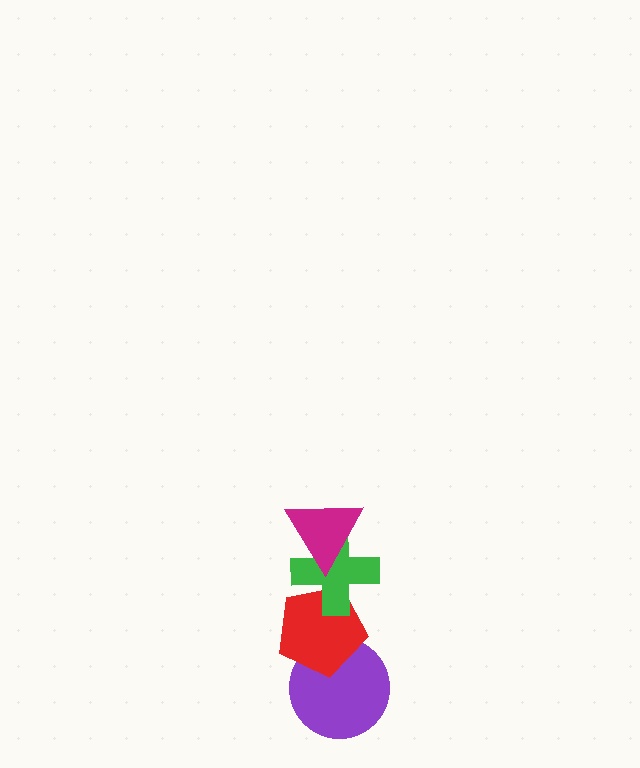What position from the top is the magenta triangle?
The magenta triangle is 1st from the top.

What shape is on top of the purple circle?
The red pentagon is on top of the purple circle.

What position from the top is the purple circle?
The purple circle is 4th from the top.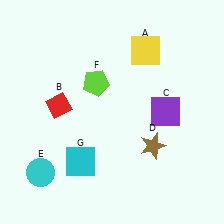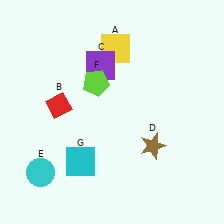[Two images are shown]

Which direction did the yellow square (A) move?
The yellow square (A) moved left.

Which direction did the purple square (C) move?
The purple square (C) moved left.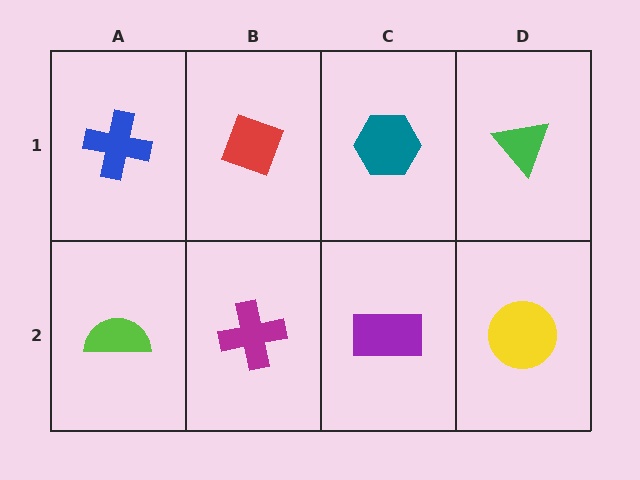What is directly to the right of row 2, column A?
A magenta cross.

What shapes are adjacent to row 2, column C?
A teal hexagon (row 1, column C), a magenta cross (row 2, column B), a yellow circle (row 2, column D).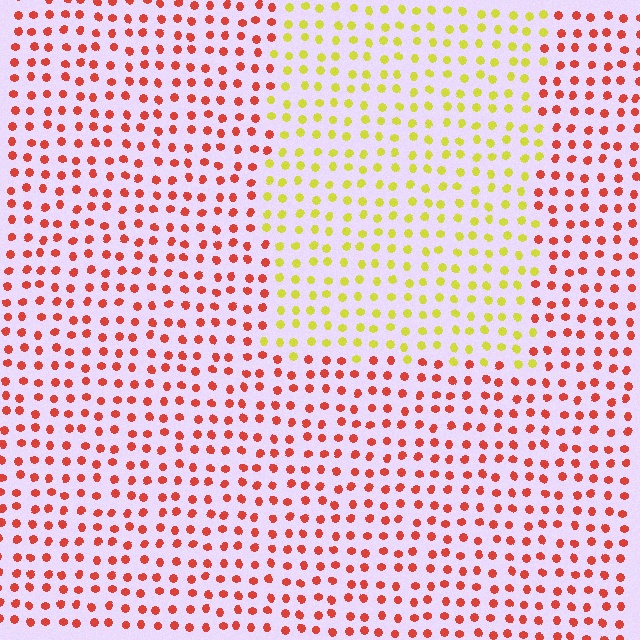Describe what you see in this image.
The image is filled with small red elements in a uniform arrangement. A rectangle-shaped region is visible where the elements are tinted to a slightly different hue, forming a subtle color boundary.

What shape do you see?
I see a rectangle.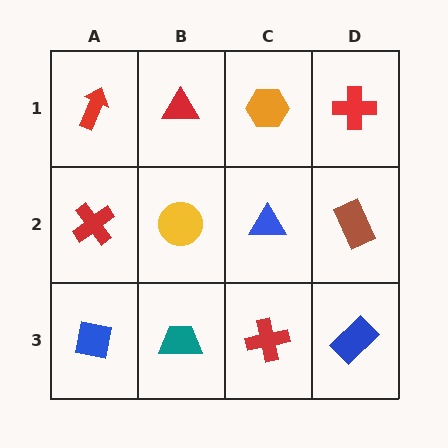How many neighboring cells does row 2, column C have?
4.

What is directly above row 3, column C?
A blue triangle.